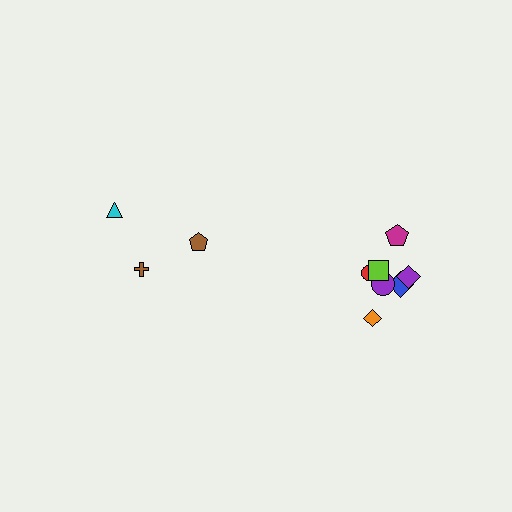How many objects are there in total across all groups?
There are 10 objects.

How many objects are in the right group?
There are 7 objects.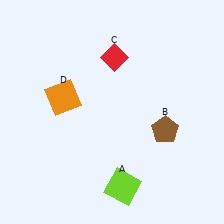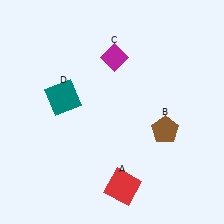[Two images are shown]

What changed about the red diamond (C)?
In Image 1, C is red. In Image 2, it changed to magenta.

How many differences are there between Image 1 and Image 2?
There are 3 differences between the two images.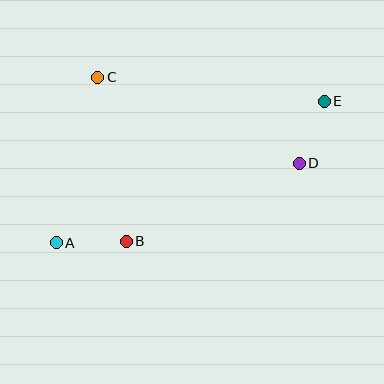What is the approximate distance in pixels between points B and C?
The distance between B and C is approximately 166 pixels.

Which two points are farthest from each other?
Points A and E are farthest from each other.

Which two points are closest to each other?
Points D and E are closest to each other.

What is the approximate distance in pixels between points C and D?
The distance between C and D is approximately 219 pixels.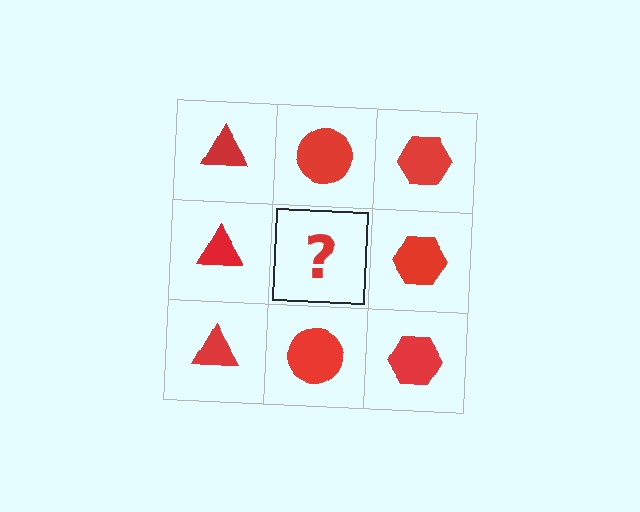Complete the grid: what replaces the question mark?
The question mark should be replaced with a red circle.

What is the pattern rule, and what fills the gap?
The rule is that each column has a consistent shape. The gap should be filled with a red circle.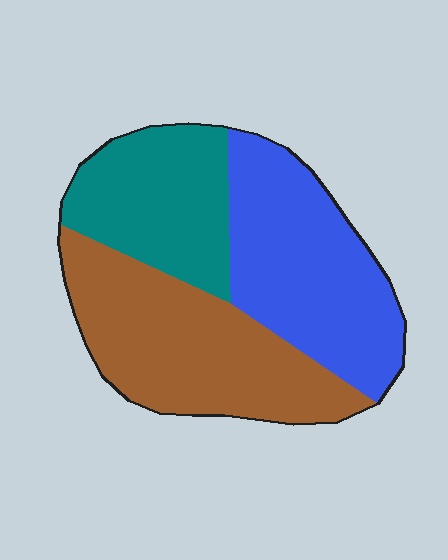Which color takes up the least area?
Teal, at roughly 25%.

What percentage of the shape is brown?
Brown covers 38% of the shape.